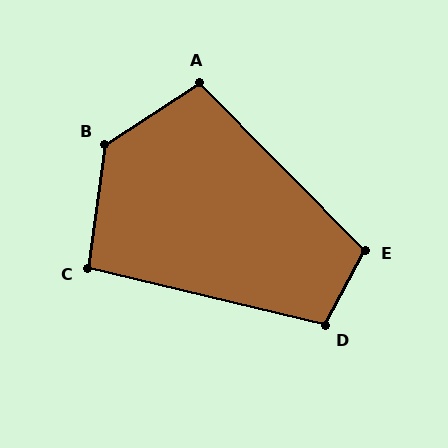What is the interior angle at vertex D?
Approximately 104 degrees (obtuse).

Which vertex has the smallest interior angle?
C, at approximately 95 degrees.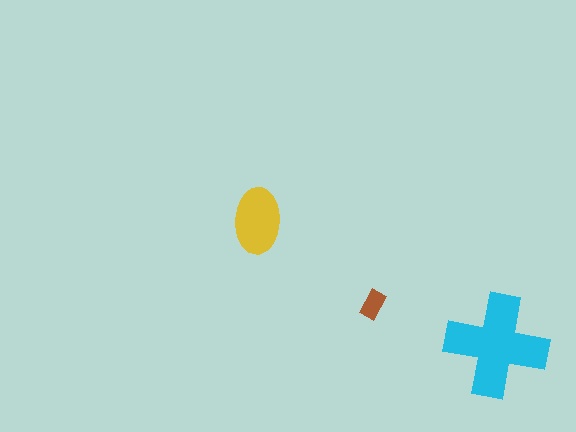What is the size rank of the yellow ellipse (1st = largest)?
2nd.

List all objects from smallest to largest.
The brown rectangle, the yellow ellipse, the cyan cross.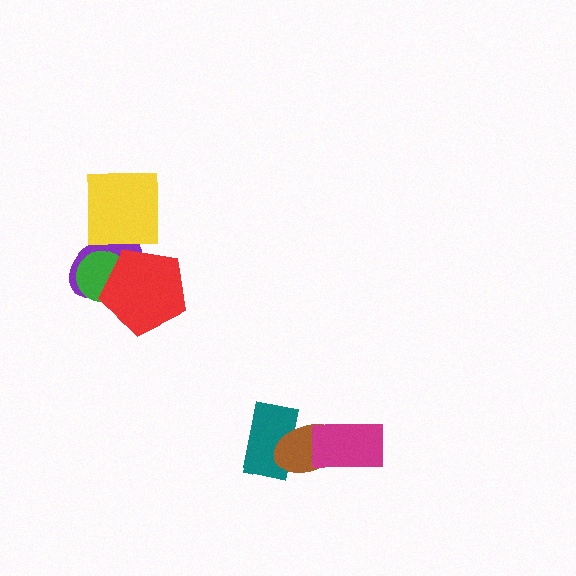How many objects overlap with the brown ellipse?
2 objects overlap with the brown ellipse.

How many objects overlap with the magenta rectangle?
1 object overlaps with the magenta rectangle.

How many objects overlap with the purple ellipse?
3 objects overlap with the purple ellipse.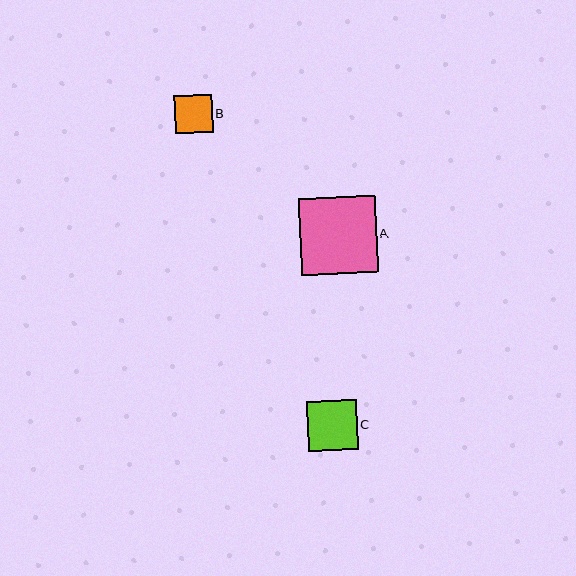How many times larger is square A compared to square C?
Square A is approximately 1.5 times the size of square C.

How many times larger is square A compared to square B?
Square A is approximately 2.0 times the size of square B.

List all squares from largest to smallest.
From largest to smallest: A, C, B.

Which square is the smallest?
Square B is the smallest with a size of approximately 38 pixels.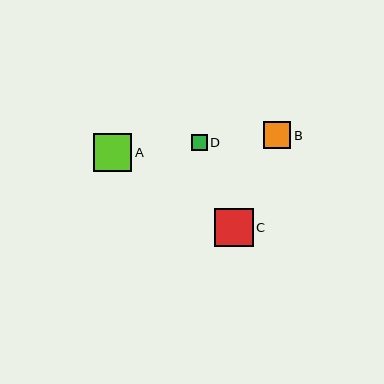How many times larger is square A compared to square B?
Square A is approximately 1.4 times the size of square B.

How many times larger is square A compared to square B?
Square A is approximately 1.4 times the size of square B.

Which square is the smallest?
Square D is the smallest with a size of approximately 16 pixels.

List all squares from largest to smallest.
From largest to smallest: C, A, B, D.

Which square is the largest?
Square C is the largest with a size of approximately 39 pixels.